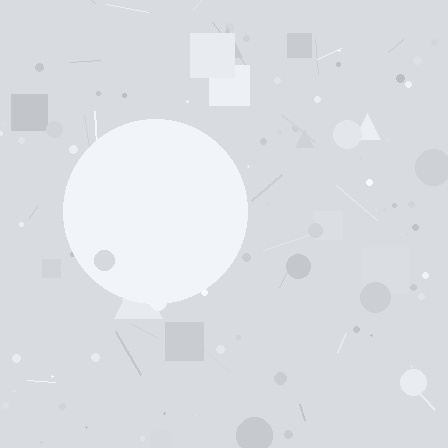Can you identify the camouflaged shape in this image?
The camouflaged shape is a circle.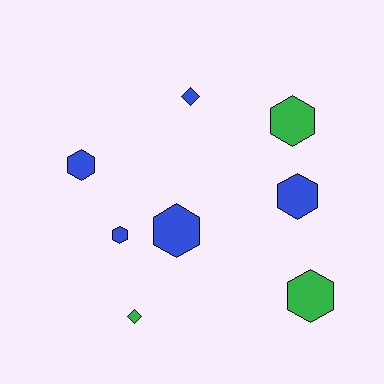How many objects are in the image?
There are 8 objects.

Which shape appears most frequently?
Hexagon, with 6 objects.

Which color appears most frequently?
Blue, with 5 objects.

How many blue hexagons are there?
There are 4 blue hexagons.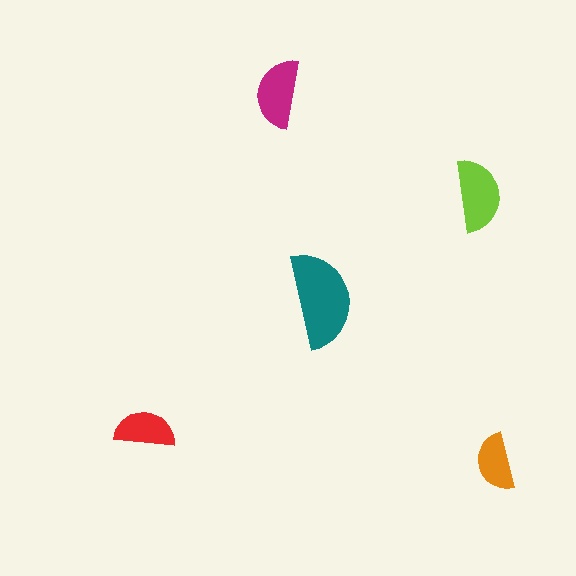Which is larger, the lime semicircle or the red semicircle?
The lime one.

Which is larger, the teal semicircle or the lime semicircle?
The teal one.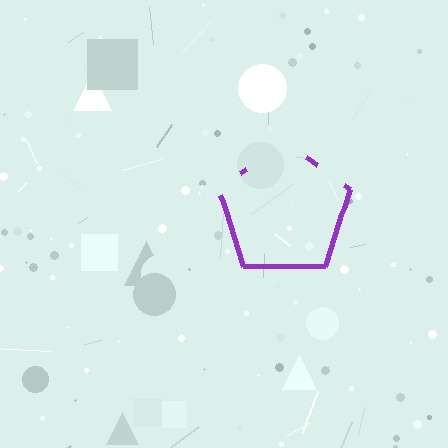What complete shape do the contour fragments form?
The contour fragments form a pentagon.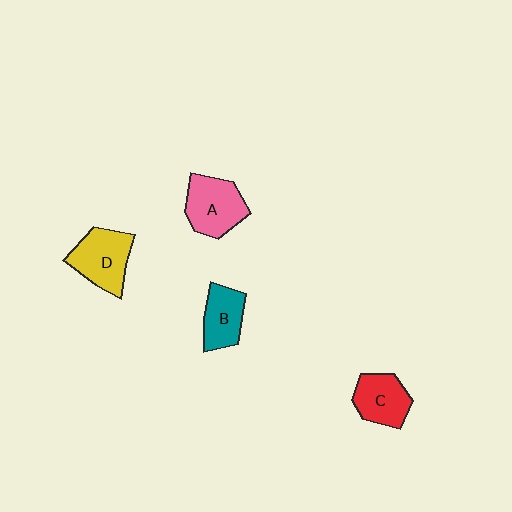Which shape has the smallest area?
Shape B (teal).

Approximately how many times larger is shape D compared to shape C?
Approximately 1.2 times.